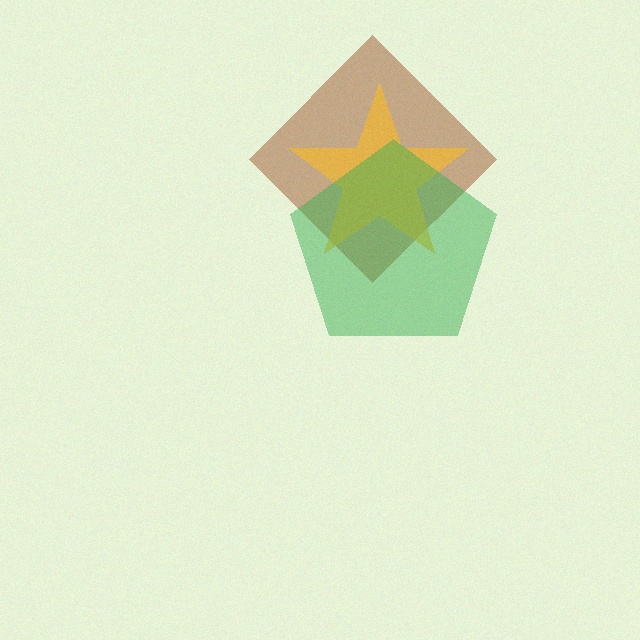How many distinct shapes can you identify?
There are 3 distinct shapes: a brown diamond, a yellow star, a green pentagon.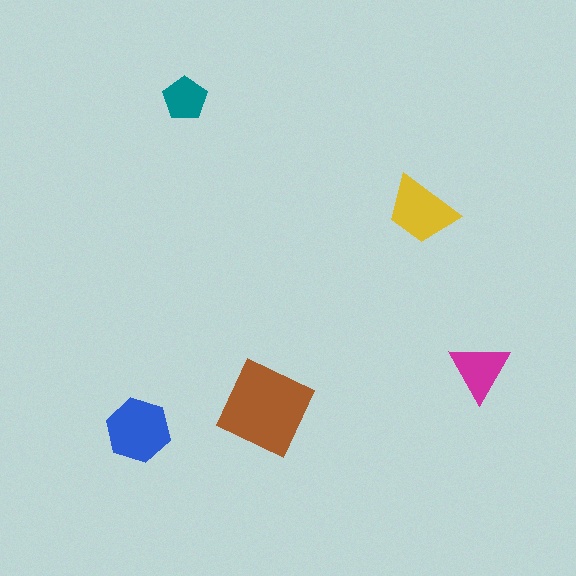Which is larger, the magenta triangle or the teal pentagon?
The magenta triangle.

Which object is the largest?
The brown diamond.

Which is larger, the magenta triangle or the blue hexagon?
The blue hexagon.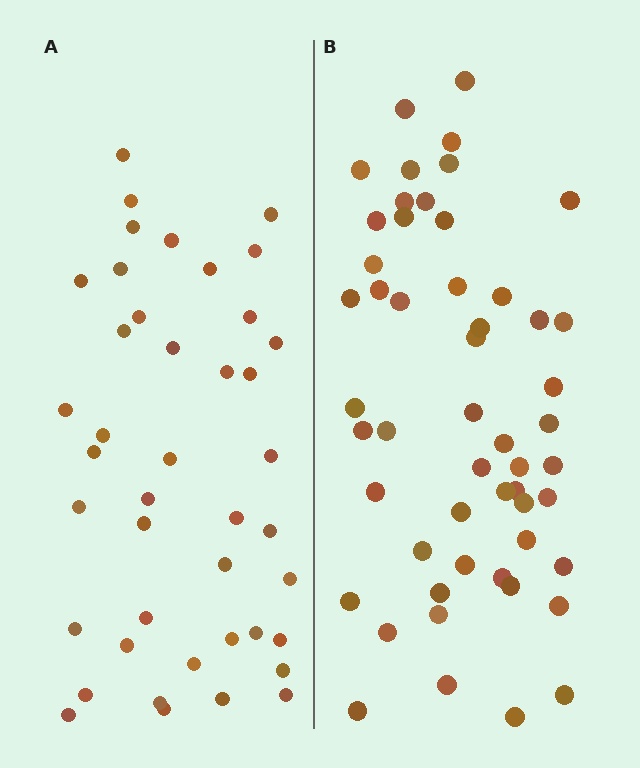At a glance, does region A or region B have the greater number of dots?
Region B (the right region) has more dots.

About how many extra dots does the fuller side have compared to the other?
Region B has roughly 12 or so more dots than region A.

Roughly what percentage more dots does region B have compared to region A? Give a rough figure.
About 25% more.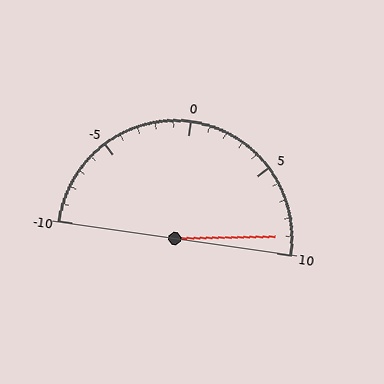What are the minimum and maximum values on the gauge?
The gauge ranges from -10 to 10.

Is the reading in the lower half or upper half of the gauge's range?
The reading is in the upper half of the range (-10 to 10).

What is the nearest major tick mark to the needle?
The nearest major tick mark is 10.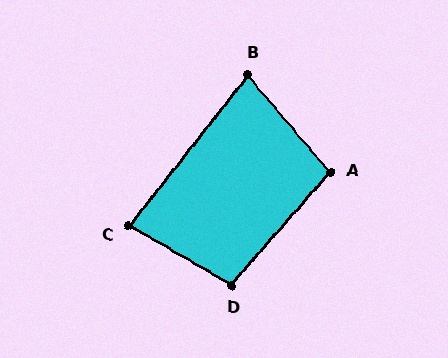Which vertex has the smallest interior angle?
B, at approximately 79 degrees.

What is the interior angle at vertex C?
Approximately 82 degrees (acute).